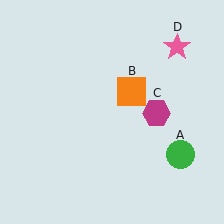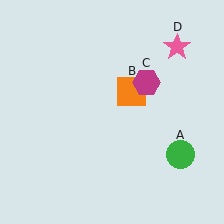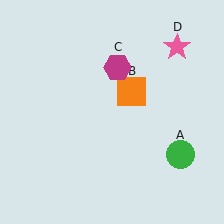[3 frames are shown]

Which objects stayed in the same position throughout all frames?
Green circle (object A) and orange square (object B) and pink star (object D) remained stationary.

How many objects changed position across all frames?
1 object changed position: magenta hexagon (object C).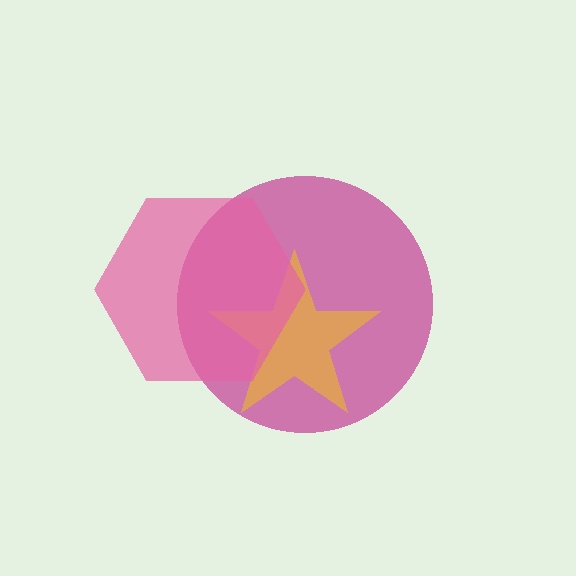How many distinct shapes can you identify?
There are 3 distinct shapes: a magenta circle, a yellow star, a pink hexagon.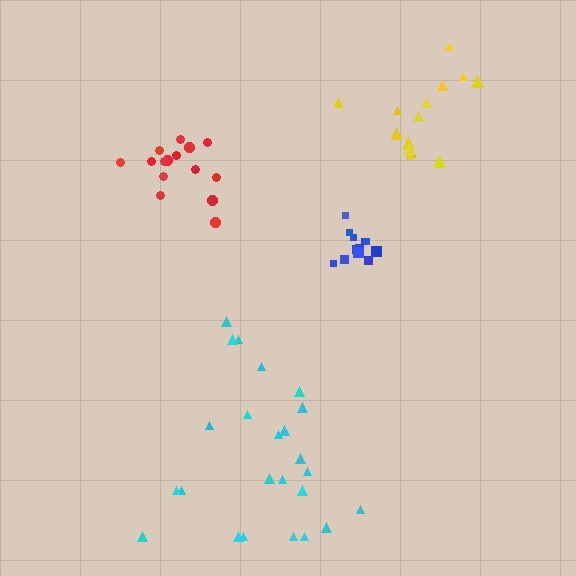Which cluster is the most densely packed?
Red.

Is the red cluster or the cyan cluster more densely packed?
Red.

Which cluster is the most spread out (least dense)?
Cyan.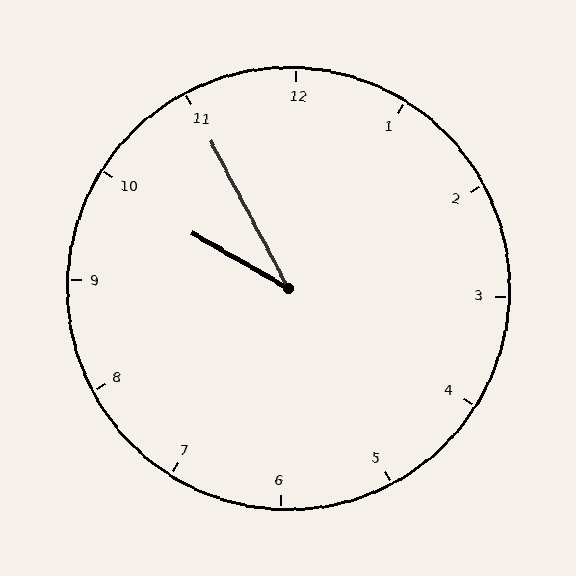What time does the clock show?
9:55.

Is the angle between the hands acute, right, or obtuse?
It is acute.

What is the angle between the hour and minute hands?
Approximately 32 degrees.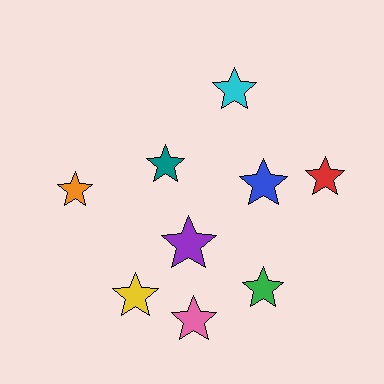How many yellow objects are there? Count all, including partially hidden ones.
There is 1 yellow object.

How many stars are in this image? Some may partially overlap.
There are 9 stars.